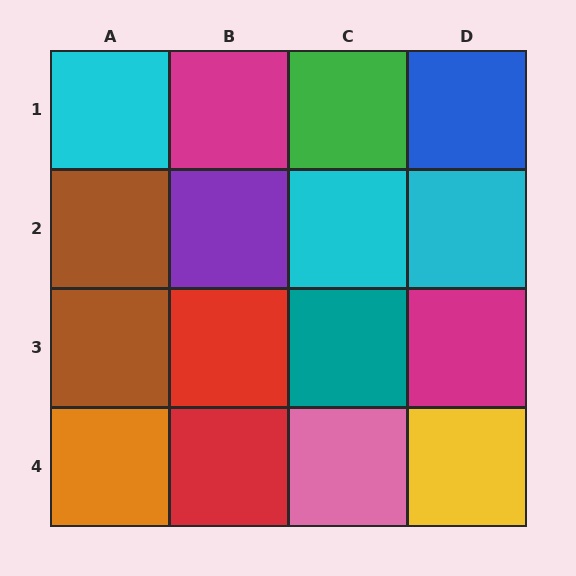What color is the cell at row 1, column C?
Green.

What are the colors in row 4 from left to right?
Orange, red, pink, yellow.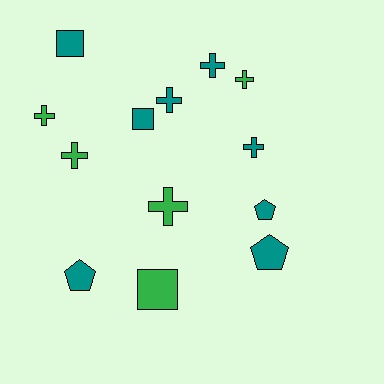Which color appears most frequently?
Teal, with 8 objects.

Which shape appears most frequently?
Cross, with 7 objects.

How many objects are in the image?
There are 13 objects.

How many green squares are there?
There is 1 green square.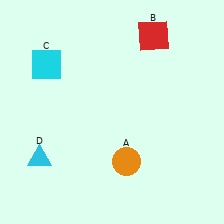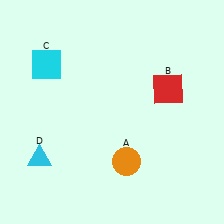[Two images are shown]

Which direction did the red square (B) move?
The red square (B) moved down.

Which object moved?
The red square (B) moved down.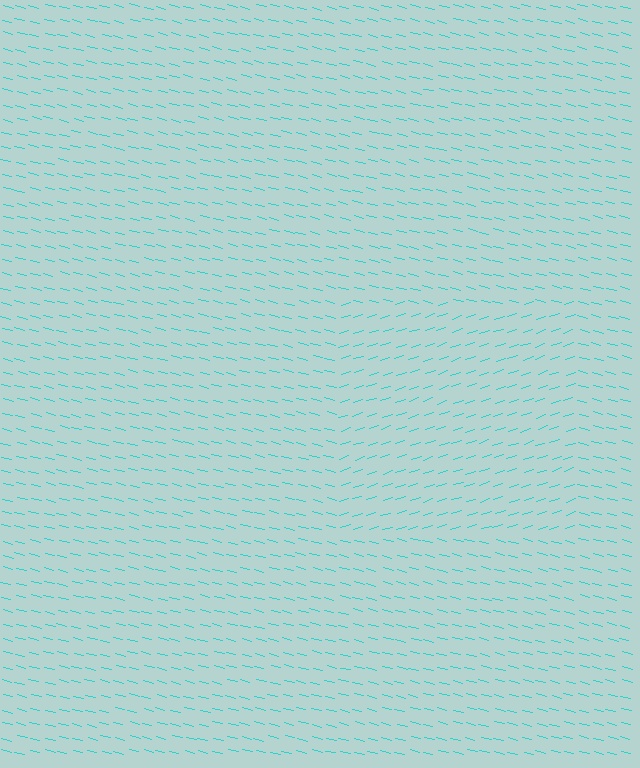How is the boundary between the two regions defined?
The boundary is defined purely by a change in line orientation (approximately 32 degrees difference). All lines are the same color and thickness.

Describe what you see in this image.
The image is filled with small cyan line segments. A rectangle region in the image has lines oriented differently from the surrounding lines, creating a visible texture boundary.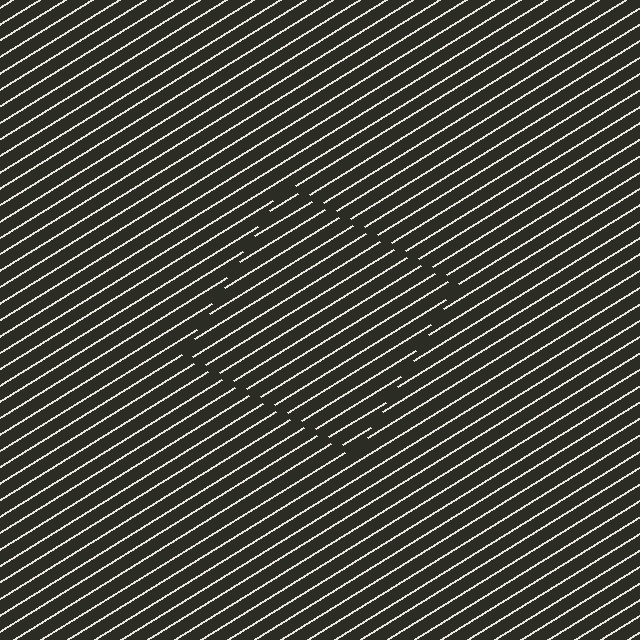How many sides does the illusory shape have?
4 sides — the line-ends trace a square.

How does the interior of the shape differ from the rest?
The interior of the shape contains the same grating, shifted by half a period — the contour is defined by the phase discontinuity where line-ends from the inner and outer gratings abut.